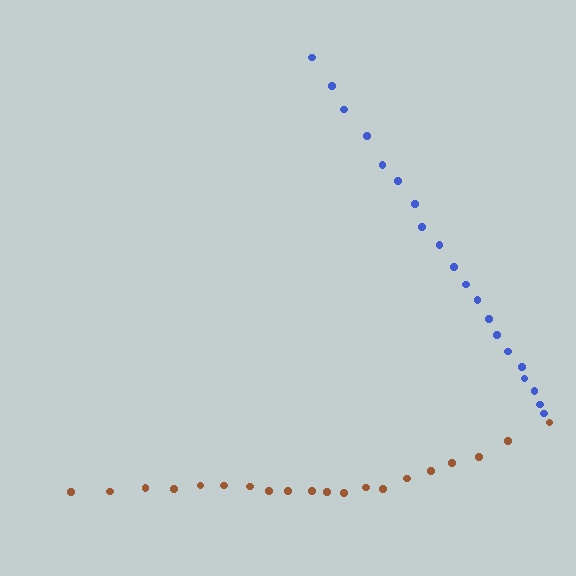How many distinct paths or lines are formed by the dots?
There are 2 distinct paths.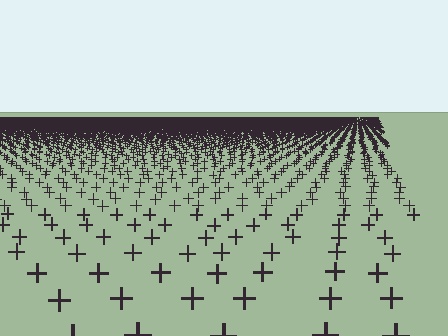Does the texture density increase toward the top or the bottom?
Density increases toward the top.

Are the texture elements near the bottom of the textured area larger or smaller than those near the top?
Larger. Near the bottom, elements are closer to the viewer and appear at a bigger on-screen size.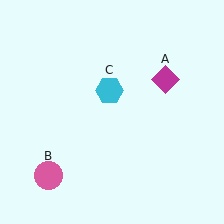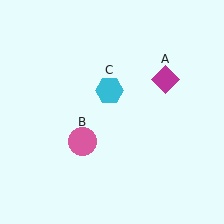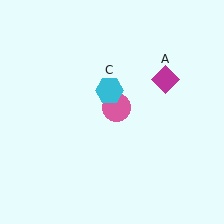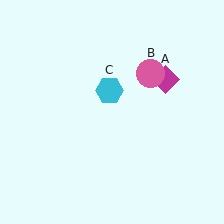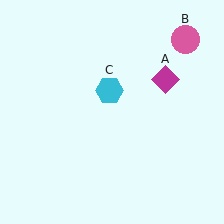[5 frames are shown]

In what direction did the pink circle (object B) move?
The pink circle (object B) moved up and to the right.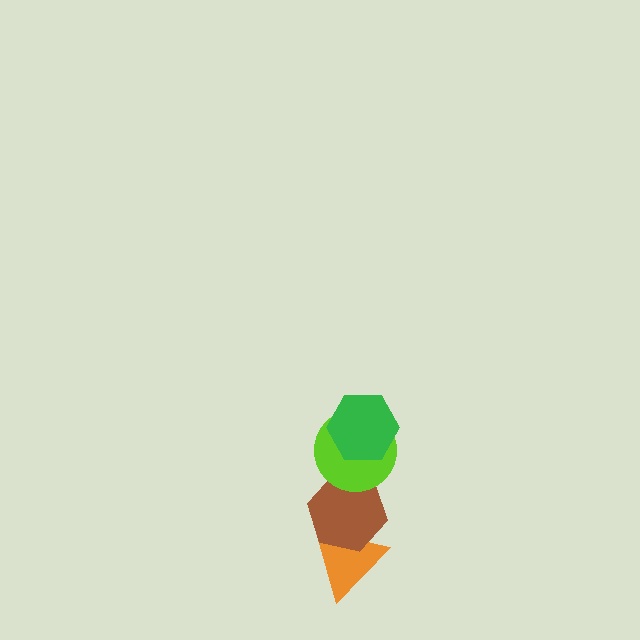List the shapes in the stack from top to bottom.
From top to bottom: the green hexagon, the lime circle, the brown hexagon, the orange triangle.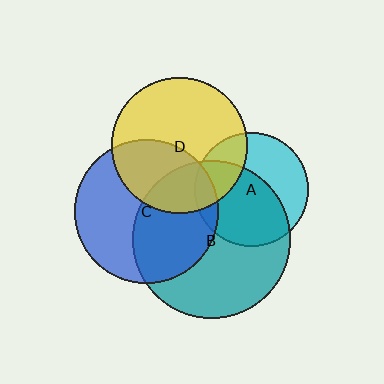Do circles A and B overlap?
Yes.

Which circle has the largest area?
Circle B (teal).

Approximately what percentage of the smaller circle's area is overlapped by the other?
Approximately 60%.